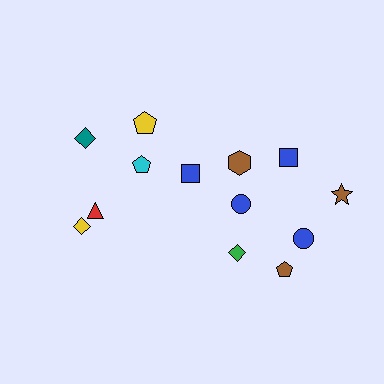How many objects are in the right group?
There are 8 objects.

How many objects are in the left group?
There are 5 objects.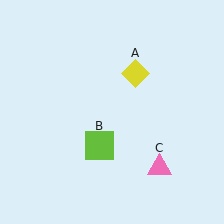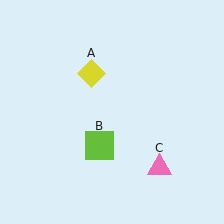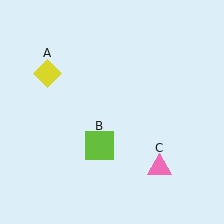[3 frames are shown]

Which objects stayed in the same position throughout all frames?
Lime square (object B) and pink triangle (object C) remained stationary.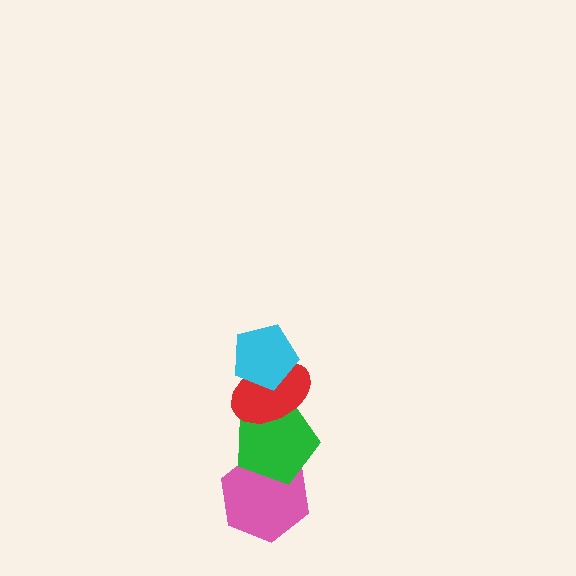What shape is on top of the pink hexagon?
The green pentagon is on top of the pink hexagon.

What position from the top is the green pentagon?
The green pentagon is 3rd from the top.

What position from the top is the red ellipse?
The red ellipse is 2nd from the top.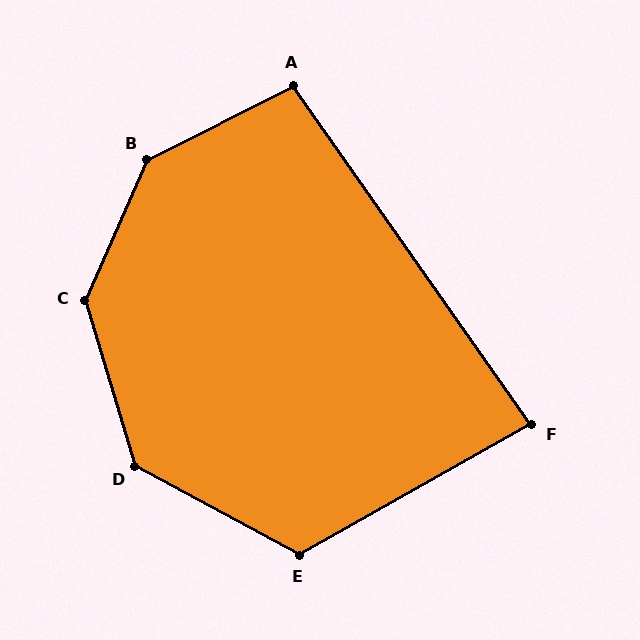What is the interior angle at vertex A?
Approximately 98 degrees (obtuse).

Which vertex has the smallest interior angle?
F, at approximately 84 degrees.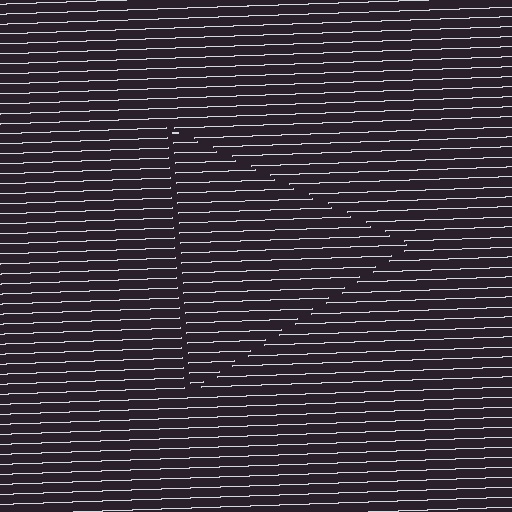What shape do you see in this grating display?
An illusory triangle. The interior of the shape contains the same grating, shifted by half a period — the contour is defined by the phase discontinuity where line-ends from the inner and outer gratings abut.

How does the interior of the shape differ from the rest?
The interior of the shape contains the same grating, shifted by half a period — the contour is defined by the phase discontinuity where line-ends from the inner and outer gratings abut.